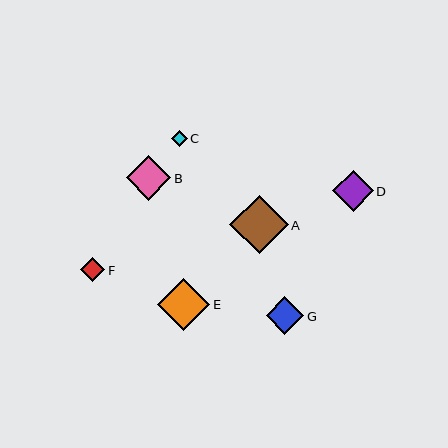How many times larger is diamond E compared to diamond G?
Diamond E is approximately 1.4 times the size of diamond G.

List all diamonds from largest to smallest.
From largest to smallest: A, E, B, D, G, F, C.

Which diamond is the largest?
Diamond A is the largest with a size of approximately 59 pixels.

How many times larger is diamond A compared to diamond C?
Diamond A is approximately 3.8 times the size of diamond C.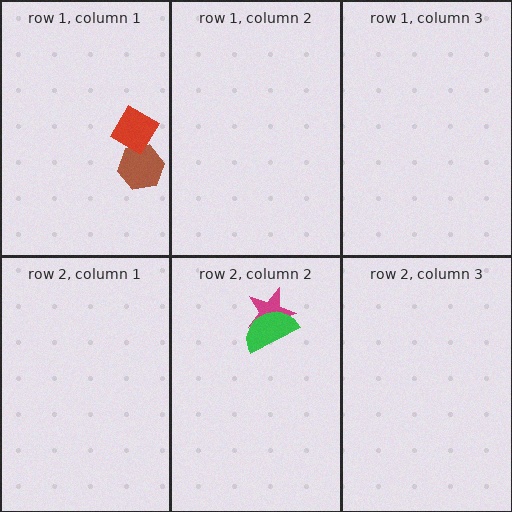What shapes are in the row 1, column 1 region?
The brown hexagon, the red diamond.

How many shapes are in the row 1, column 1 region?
2.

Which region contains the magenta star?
The row 2, column 2 region.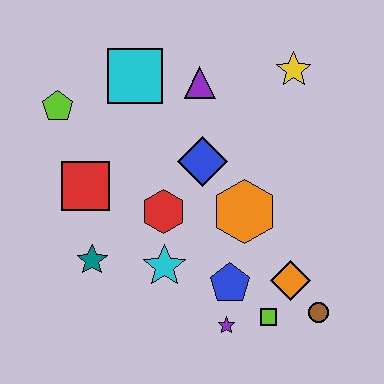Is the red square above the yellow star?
No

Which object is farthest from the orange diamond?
The lime pentagon is farthest from the orange diamond.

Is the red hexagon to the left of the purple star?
Yes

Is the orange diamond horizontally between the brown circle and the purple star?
Yes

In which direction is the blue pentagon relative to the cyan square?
The blue pentagon is below the cyan square.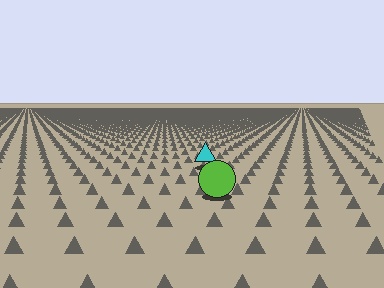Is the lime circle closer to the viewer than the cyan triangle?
Yes. The lime circle is closer — you can tell from the texture gradient: the ground texture is coarser near it.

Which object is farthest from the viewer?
The cyan triangle is farthest from the viewer. It appears smaller and the ground texture around it is denser.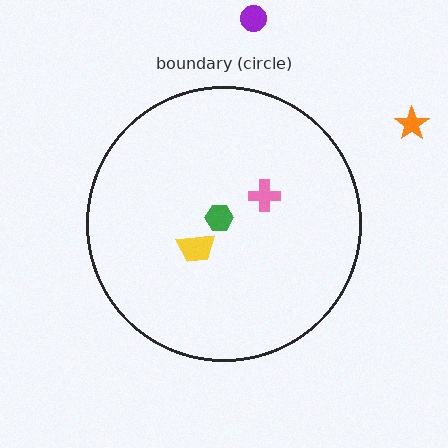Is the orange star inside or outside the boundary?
Outside.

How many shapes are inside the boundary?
3 inside, 2 outside.